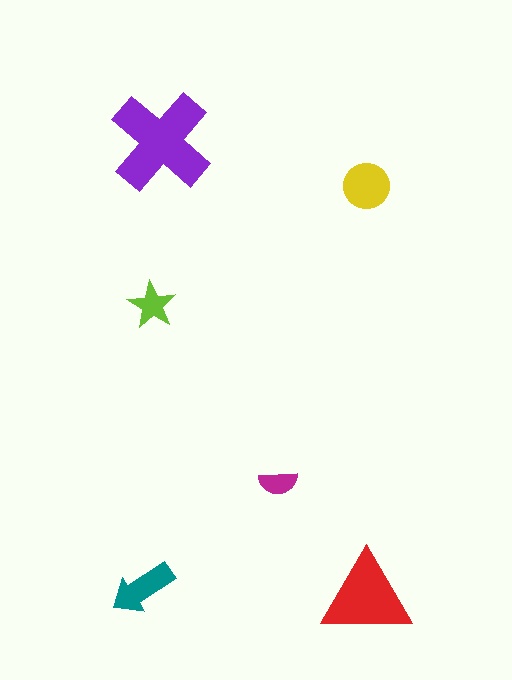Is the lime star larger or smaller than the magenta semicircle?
Larger.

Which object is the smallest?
The magenta semicircle.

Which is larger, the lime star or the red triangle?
The red triangle.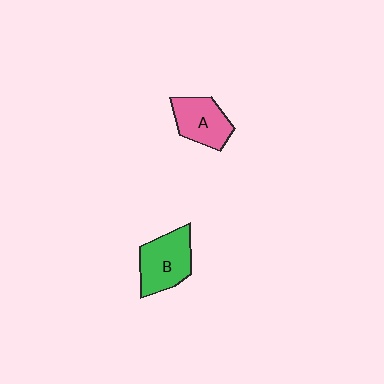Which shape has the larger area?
Shape B (green).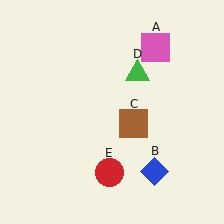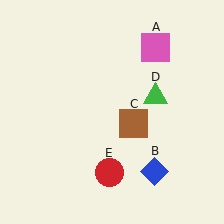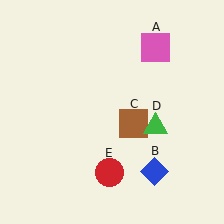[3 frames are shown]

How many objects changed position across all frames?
1 object changed position: green triangle (object D).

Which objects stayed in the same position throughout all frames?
Pink square (object A) and blue diamond (object B) and brown square (object C) and red circle (object E) remained stationary.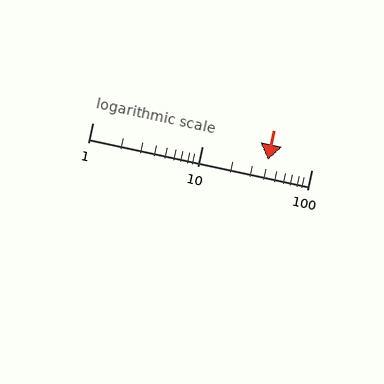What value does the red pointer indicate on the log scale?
The pointer indicates approximately 40.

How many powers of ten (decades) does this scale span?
The scale spans 2 decades, from 1 to 100.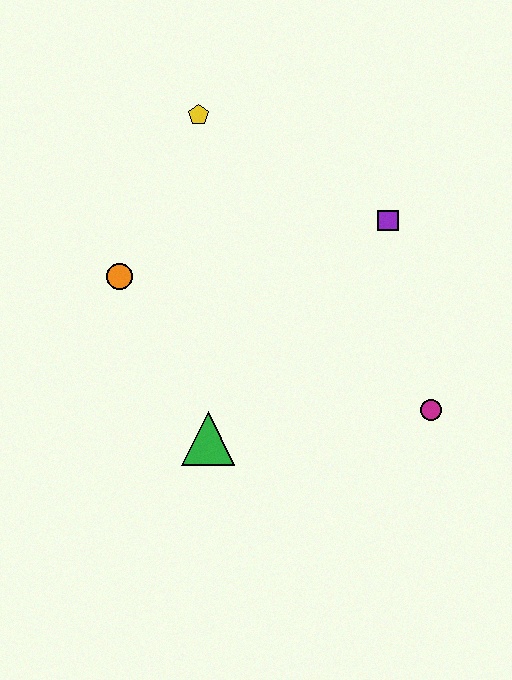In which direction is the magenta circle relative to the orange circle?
The magenta circle is to the right of the orange circle.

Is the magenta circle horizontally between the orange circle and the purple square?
No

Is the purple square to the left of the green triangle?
No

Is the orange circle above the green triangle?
Yes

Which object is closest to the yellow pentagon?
The orange circle is closest to the yellow pentagon.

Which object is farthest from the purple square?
The green triangle is farthest from the purple square.